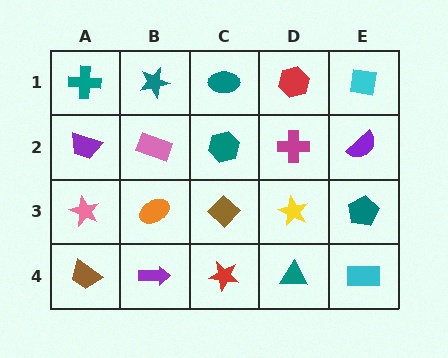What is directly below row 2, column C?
A brown diamond.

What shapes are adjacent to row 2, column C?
A teal ellipse (row 1, column C), a brown diamond (row 3, column C), a pink rectangle (row 2, column B), a magenta cross (row 2, column D).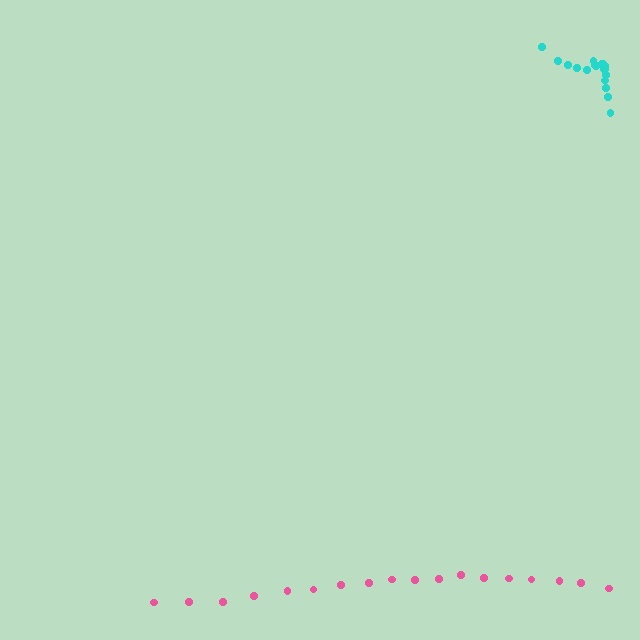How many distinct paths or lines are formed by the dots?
There are 2 distinct paths.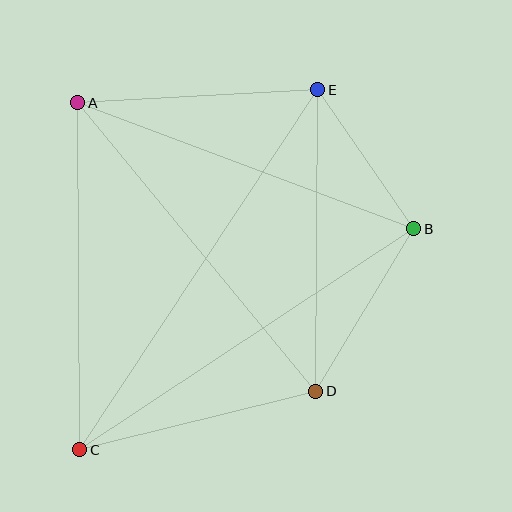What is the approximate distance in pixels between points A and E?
The distance between A and E is approximately 240 pixels.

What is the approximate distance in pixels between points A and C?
The distance between A and C is approximately 347 pixels.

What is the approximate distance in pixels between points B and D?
The distance between B and D is approximately 190 pixels.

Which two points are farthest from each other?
Points C and E are farthest from each other.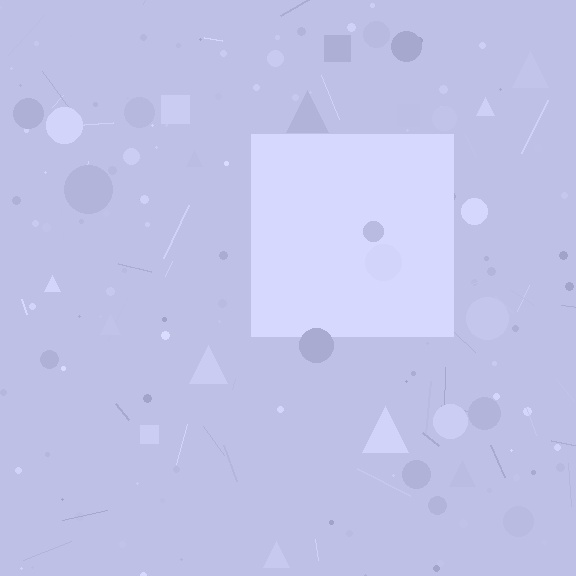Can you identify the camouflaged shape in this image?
The camouflaged shape is a square.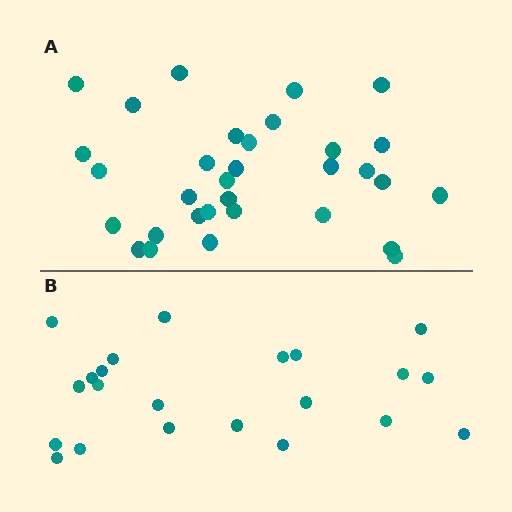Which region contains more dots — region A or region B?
Region A (the top region) has more dots.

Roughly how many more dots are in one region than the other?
Region A has roughly 10 or so more dots than region B.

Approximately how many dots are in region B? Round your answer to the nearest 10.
About 20 dots. (The exact count is 22, which rounds to 20.)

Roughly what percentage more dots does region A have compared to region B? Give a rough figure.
About 45% more.